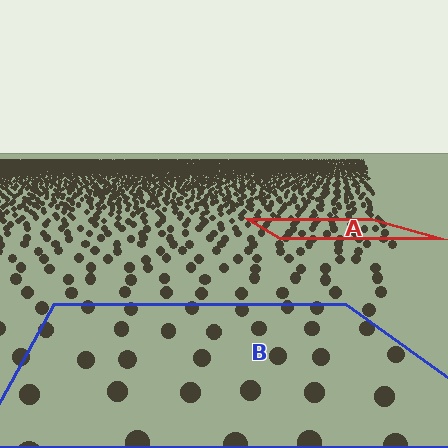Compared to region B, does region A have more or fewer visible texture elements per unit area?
Region A has more texture elements per unit area — they are packed more densely because it is farther away.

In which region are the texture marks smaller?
The texture marks are smaller in region A, because it is farther away.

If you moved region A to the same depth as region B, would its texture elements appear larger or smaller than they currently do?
They would appear larger. At a closer depth, the same texture elements are projected at a bigger on-screen size.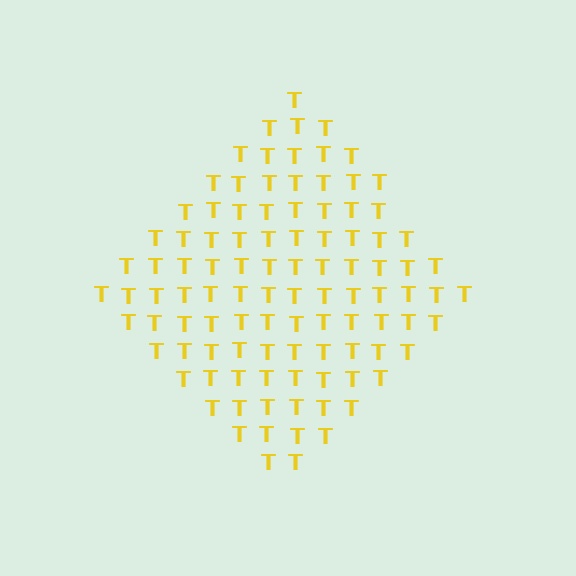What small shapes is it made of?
It is made of small letter T's.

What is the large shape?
The large shape is a diamond.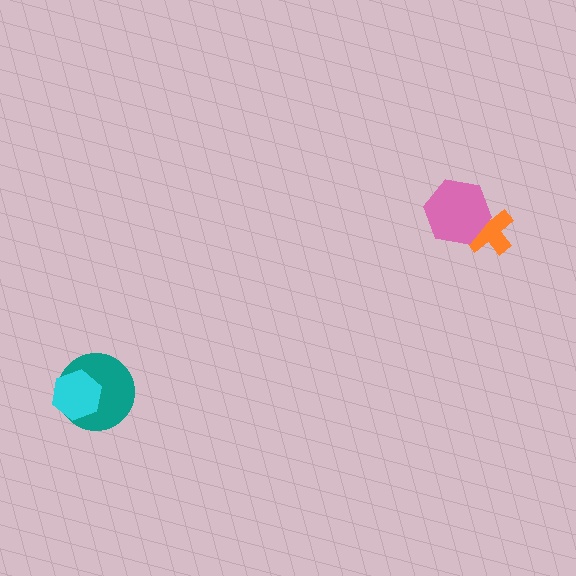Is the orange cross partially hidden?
Yes, it is partially covered by another shape.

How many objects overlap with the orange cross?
1 object overlaps with the orange cross.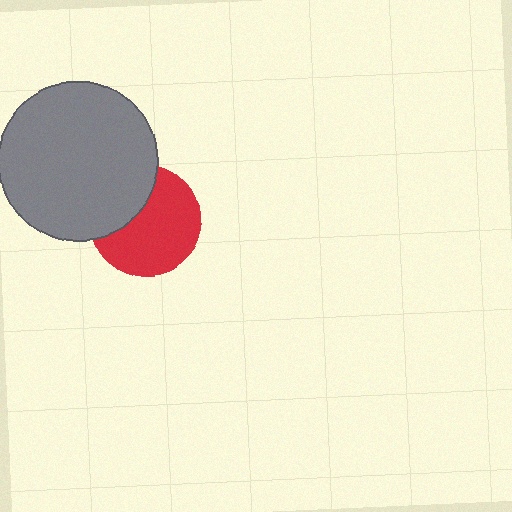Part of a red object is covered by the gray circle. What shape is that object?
It is a circle.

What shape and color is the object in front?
The object in front is a gray circle.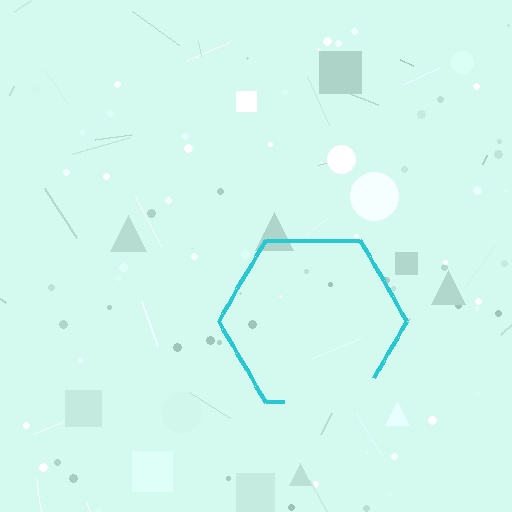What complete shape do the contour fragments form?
The contour fragments form a hexagon.